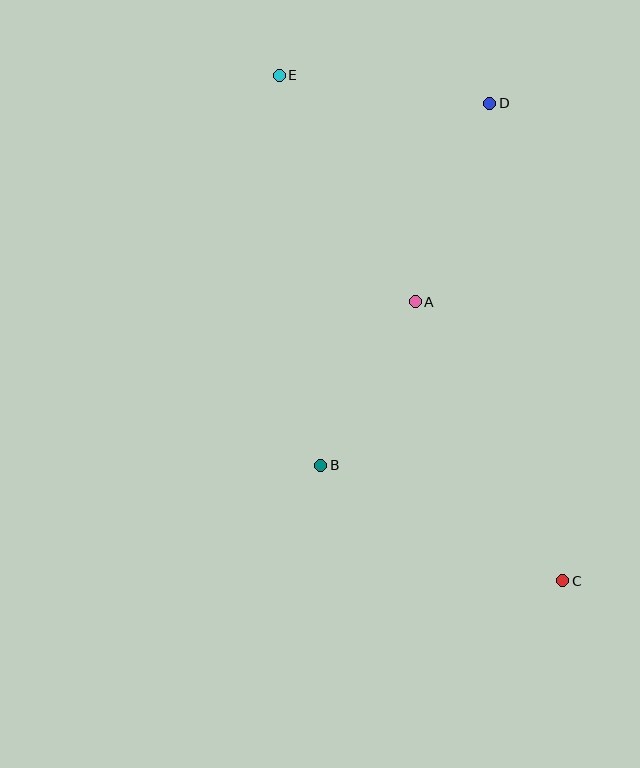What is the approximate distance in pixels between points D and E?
The distance between D and E is approximately 212 pixels.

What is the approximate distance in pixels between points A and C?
The distance between A and C is approximately 316 pixels.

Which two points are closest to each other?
Points A and B are closest to each other.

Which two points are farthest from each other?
Points C and E are farthest from each other.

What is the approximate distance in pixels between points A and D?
The distance between A and D is approximately 212 pixels.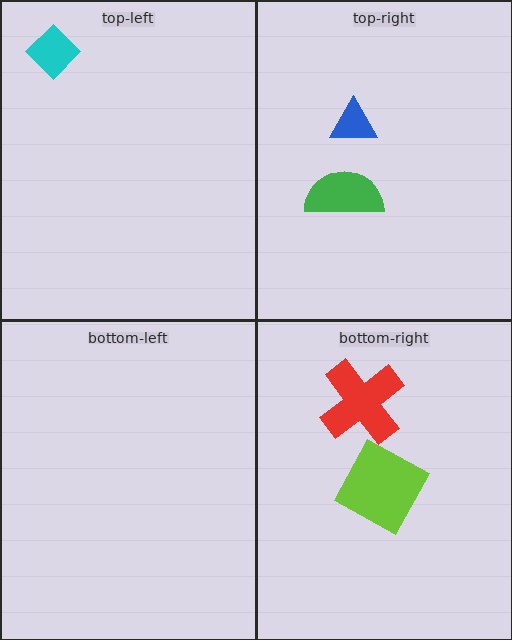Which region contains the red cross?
The bottom-right region.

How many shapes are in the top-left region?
1.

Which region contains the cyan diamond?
The top-left region.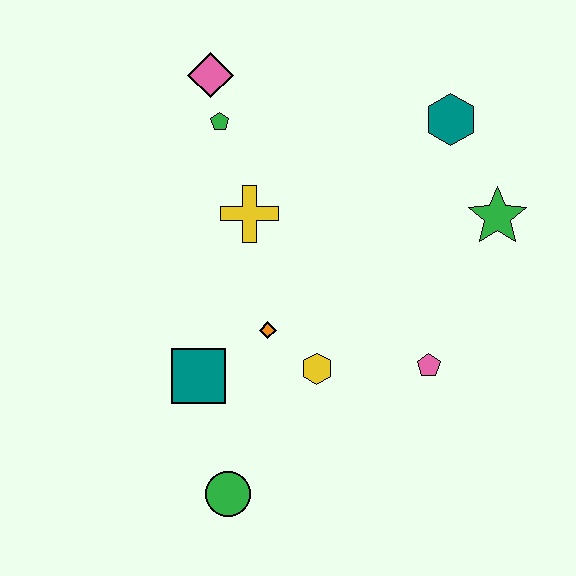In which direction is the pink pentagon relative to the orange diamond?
The pink pentagon is to the right of the orange diamond.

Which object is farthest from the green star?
The green circle is farthest from the green star.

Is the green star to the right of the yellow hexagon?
Yes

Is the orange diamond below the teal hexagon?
Yes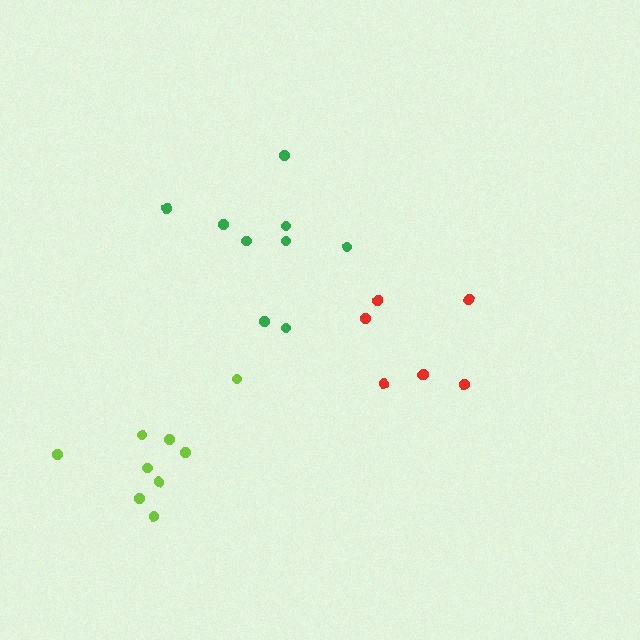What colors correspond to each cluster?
The clusters are colored: red, green, lime.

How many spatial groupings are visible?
There are 3 spatial groupings.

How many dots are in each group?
Group 1: 7 dots, Group 2: 9 dots, Group 3: 9 dots (25 total).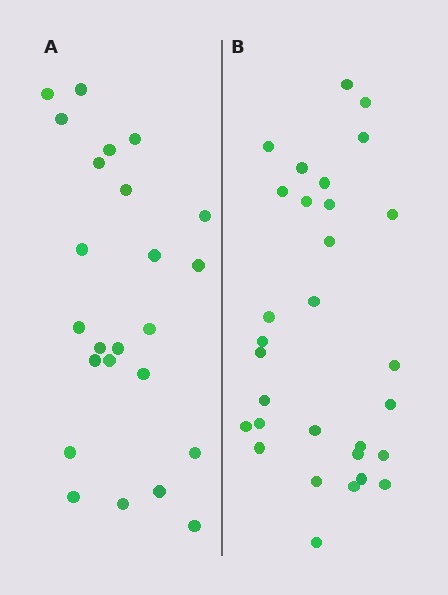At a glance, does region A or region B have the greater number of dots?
Region B (the right region) has more dots.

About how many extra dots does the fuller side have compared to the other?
Region B has about 6 more dots than region A.